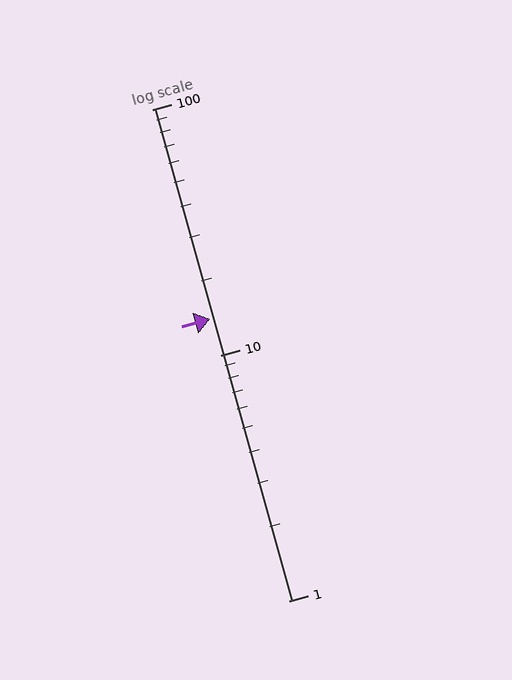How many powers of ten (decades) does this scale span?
The scale spans 2 decades, from 1 to 100.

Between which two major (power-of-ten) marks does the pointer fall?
The pointer is between 10 and 100.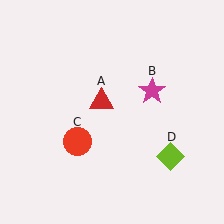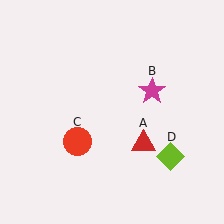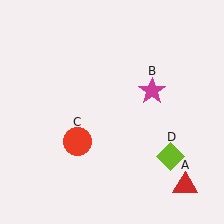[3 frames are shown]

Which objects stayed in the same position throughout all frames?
Magenta star (object B) and red circle (object C) and lime diamond (object D) remained stationary.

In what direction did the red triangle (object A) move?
The red triangle (object A) moved down and to the right.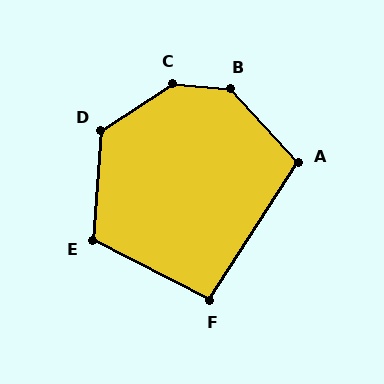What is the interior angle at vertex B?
Approximately 137 degrees (obtuse).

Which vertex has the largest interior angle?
C, at approximately 142 degrees.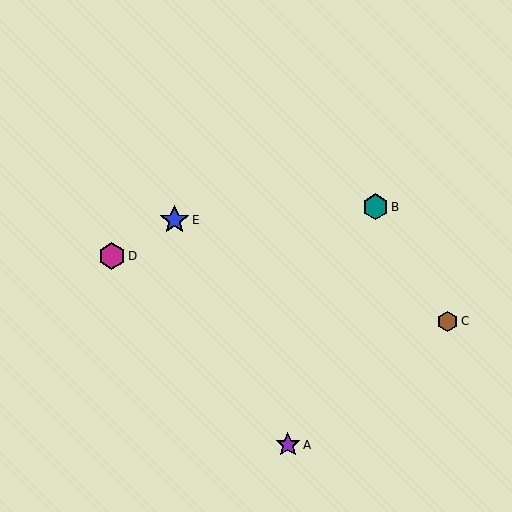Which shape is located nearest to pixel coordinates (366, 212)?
The teal hexagon (labeled B) at (375, 207) is nearest to that location.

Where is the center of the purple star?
The center of the purple star is at (288, 445).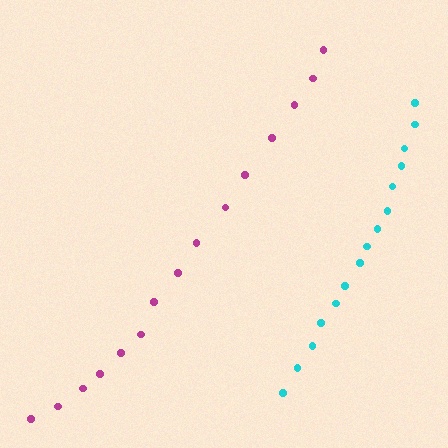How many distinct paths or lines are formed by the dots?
There are 2 distinct paths.